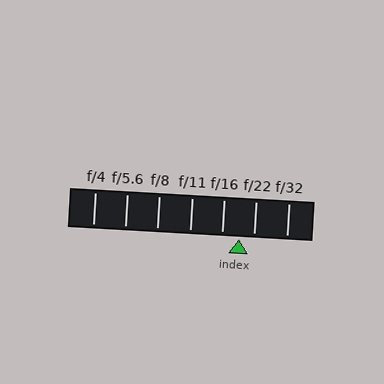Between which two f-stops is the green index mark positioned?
The index mark is between f/16 and f/22.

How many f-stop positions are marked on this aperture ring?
There are 7 f-stop positions marked.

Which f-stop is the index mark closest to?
The index mark is closest to f/22.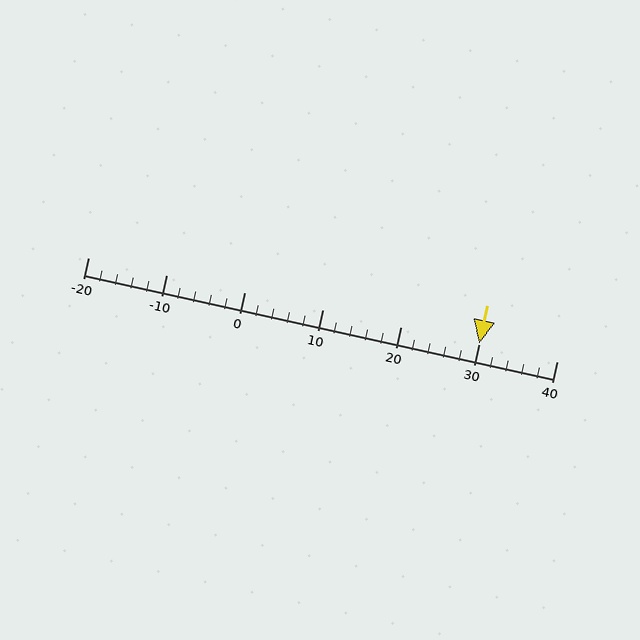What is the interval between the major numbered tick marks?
The major tick marks are spaced 10 units apart.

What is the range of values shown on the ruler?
The ruler shows values from -20 to 40.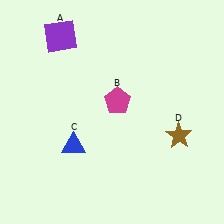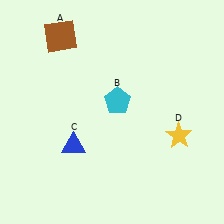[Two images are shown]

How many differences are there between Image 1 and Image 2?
There are 3 differences between the two images.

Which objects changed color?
A changed from purple to brown. B changed from magenta to cyan. D changed from brown to yellow.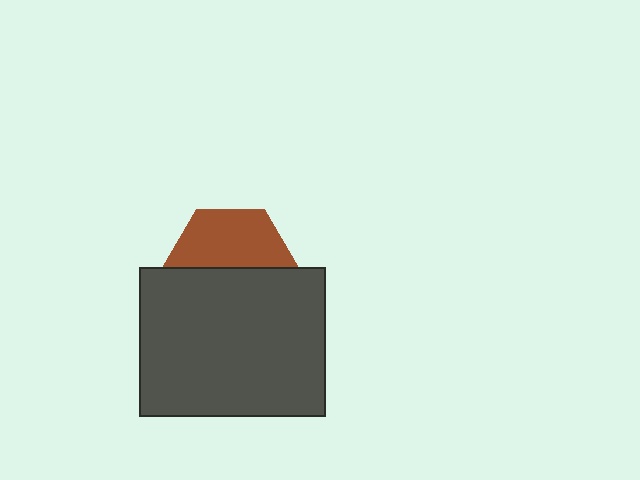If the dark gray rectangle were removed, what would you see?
You would see the complete brown hexagon.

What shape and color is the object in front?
The object in front is a dark gray rectangle.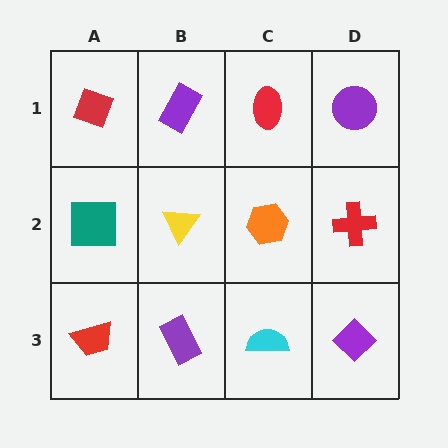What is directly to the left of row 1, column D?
A red ellipse.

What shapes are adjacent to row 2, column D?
A purple circle (row 1, column D), a purple diamond (row 3, column D), an orange hexagon (row 2, column C).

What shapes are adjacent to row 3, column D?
A red cross (row 2, column D), a cyan semicircle (row 3, column C).